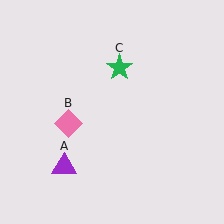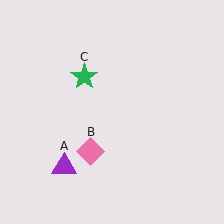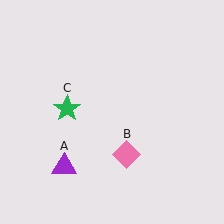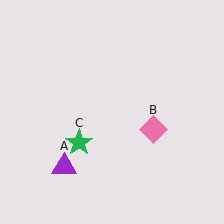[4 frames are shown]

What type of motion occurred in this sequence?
The pink diamond (object B), green star (object C) rotated counterclockwise around the center of the scene.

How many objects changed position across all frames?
2 objects changed position: pink diamond (object B), green star (object C).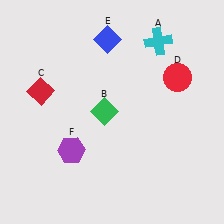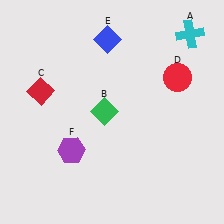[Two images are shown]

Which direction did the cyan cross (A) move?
The cyan cross (A) moved right.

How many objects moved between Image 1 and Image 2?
1 object moved between the two images.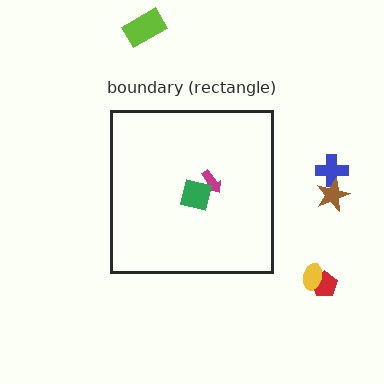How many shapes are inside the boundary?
2 inside, 5 outside.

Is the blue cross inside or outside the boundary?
Outside.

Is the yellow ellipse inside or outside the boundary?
Outside.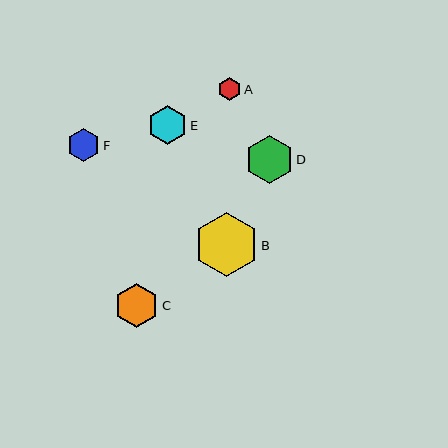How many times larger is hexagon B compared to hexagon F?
Hexagon B is approximately 2.0 times the size of hexagon F.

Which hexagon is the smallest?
Hexagon A is the smallest with a size of approximately 23 pixels.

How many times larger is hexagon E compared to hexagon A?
Hexagon E is approximately 1.7 times the size of hexagon A.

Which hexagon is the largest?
Hexagon B is the largest with a size of approximately 64 pixels.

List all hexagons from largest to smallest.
From largest to smallest: B, D, C, E, F, A.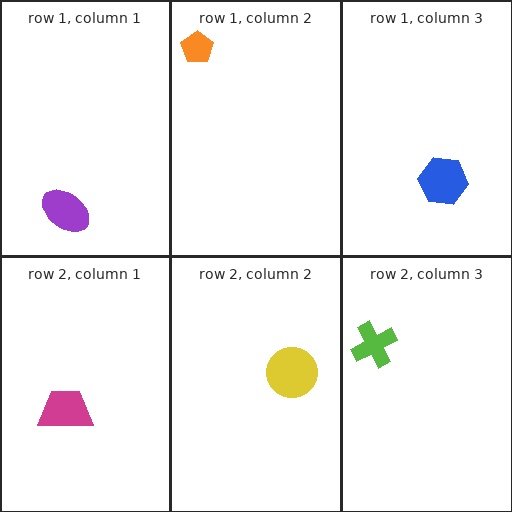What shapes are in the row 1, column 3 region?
The blue hexagon.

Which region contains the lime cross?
The row 2, column 3 region.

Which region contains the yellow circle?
The row 2, column 2 region.